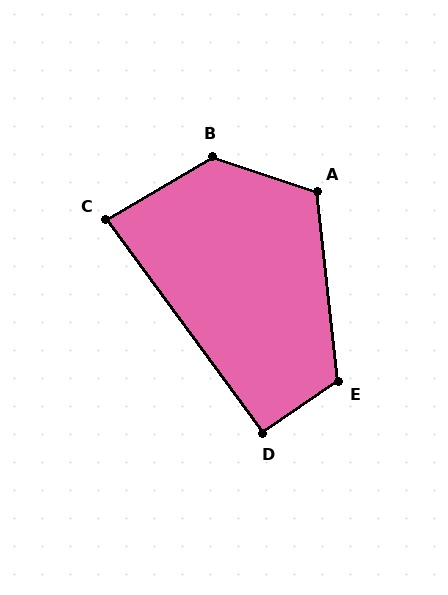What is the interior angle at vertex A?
Approximately 114 degrees (obtuse).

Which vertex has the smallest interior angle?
C, at approximately 85 degrees.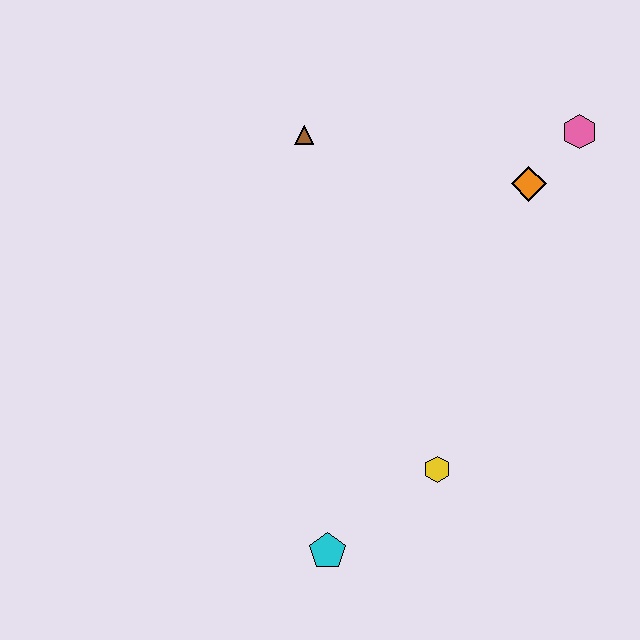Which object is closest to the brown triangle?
The orange diamond is closest to the brown triangle.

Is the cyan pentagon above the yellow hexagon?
No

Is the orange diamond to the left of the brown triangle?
No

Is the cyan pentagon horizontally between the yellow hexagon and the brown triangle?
Yes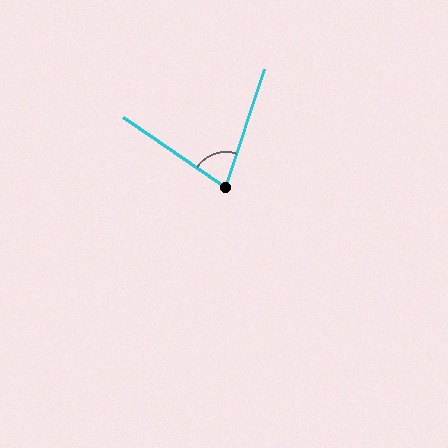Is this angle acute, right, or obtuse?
It is acute.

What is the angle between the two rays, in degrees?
Approximately 74 degrees.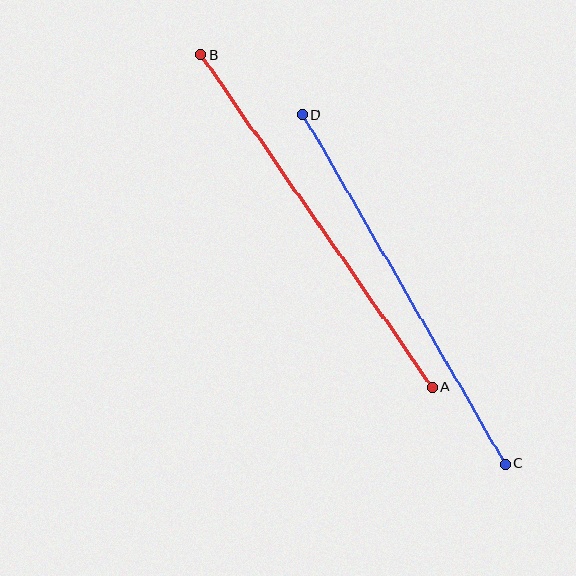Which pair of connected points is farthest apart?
Points A and B are farthest apart.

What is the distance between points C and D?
The distance is approximately 404 pixels.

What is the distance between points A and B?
The distance is approximately 404 pixels.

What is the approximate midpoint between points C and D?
The midpoint is at approximately (404, 289) pixels.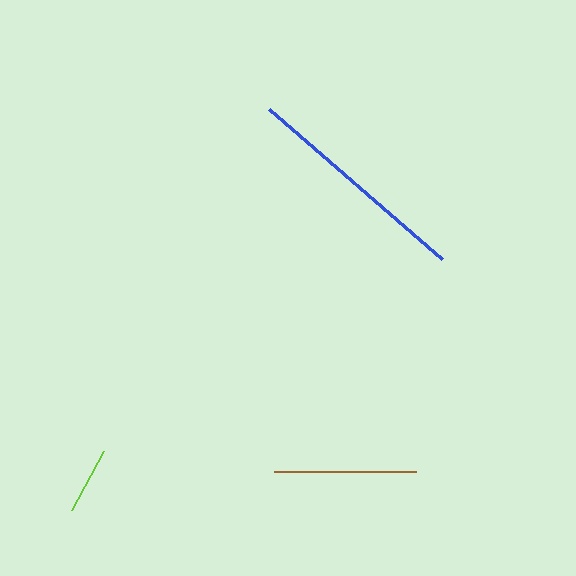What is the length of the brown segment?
The brown segment is approximately 141 pixels long.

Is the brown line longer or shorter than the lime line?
The brown line is longer than the lime line.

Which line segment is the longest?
The blue line is the longest at approximately 229 pixels.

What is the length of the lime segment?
The lime segment is approximately 67 pixels long.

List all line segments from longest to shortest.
From longest to shortest: blue, brown, lime.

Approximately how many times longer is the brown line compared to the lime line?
The brown line is approximately 2.1 times the length of the lime line.